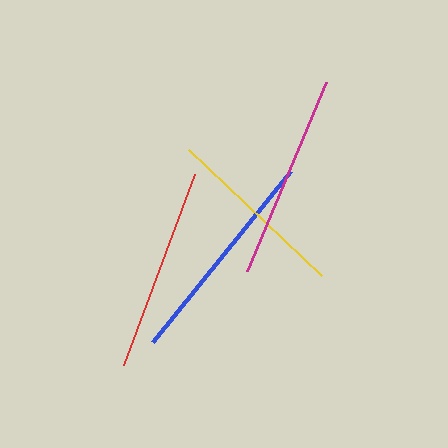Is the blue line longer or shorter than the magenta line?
The blue line is longer than the magenta line.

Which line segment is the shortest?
The yellow line is the shortest at approximately 183 pixels.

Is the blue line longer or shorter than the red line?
The blue line is longer than the red line.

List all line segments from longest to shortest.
From longest to shortest: blue, magenta, red, yellow.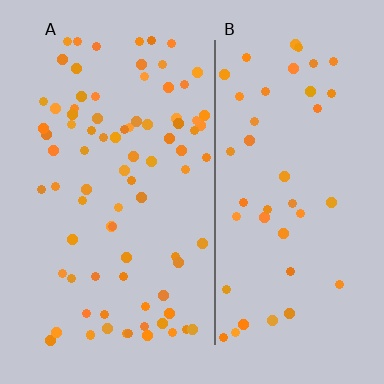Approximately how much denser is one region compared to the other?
Approximately 1.8× — region A over region B.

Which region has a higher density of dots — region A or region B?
A (the left).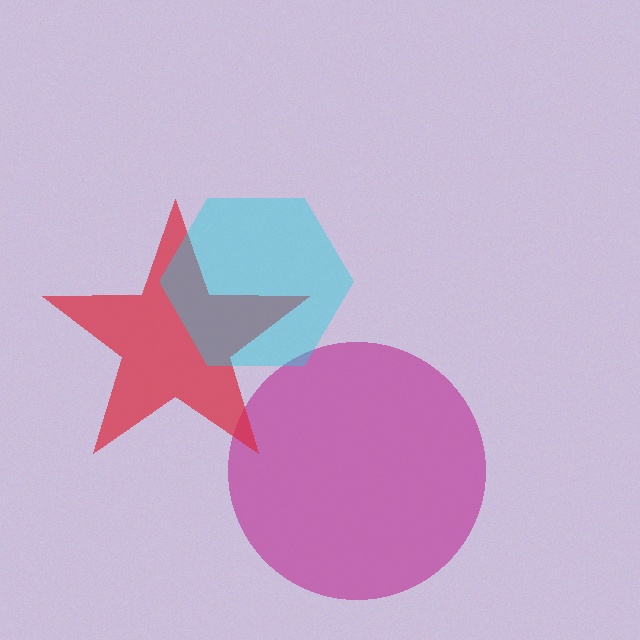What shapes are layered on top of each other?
The layered shapes are: a magenta circle, a red star, a cyan hexagon.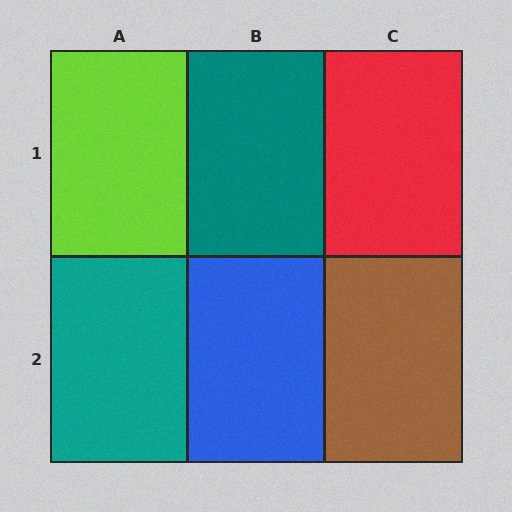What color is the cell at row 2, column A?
Teal.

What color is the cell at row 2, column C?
Brown.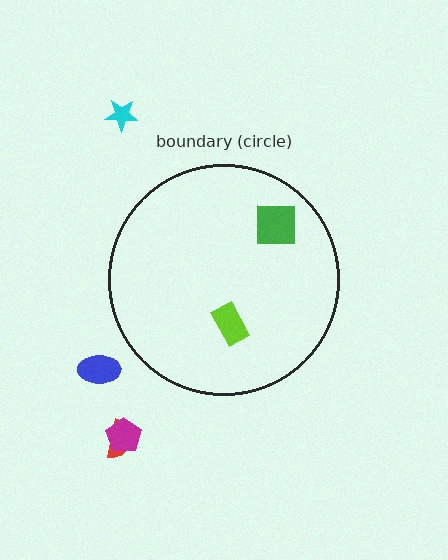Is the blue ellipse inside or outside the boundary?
Outside.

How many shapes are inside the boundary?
2 inside, 4 outside.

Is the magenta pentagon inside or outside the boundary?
Outside.